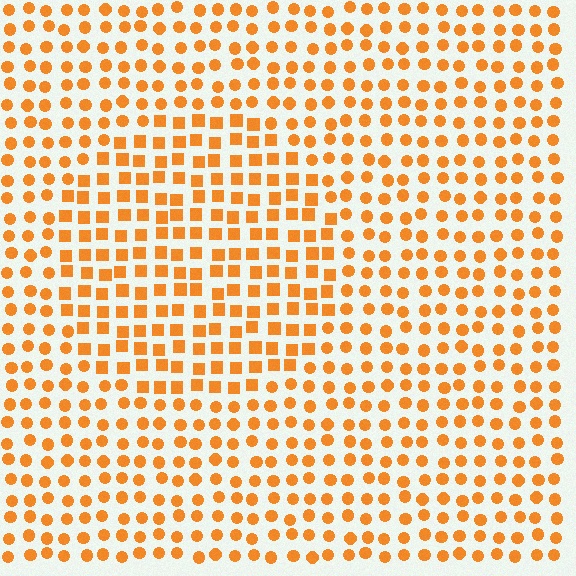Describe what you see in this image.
The image is filled with small orange elements arranged in a uniform grid. A circle-shaped region contains squares, while the surrounding area contains circles. The boundary is defined purely by the change in element shape.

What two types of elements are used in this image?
The image uses squares inside the circle region and circles outside it.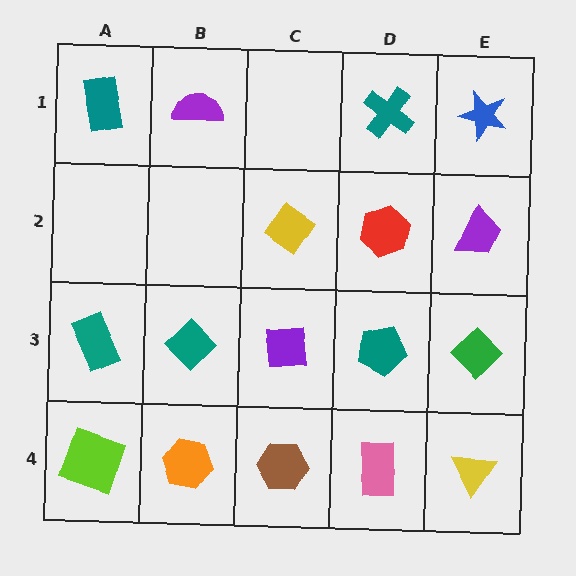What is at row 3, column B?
A teal diamond.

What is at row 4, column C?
A brown hexagon.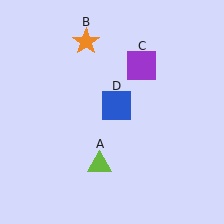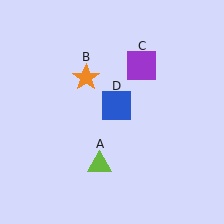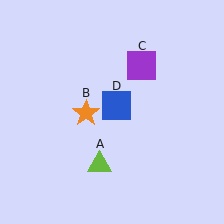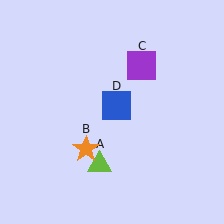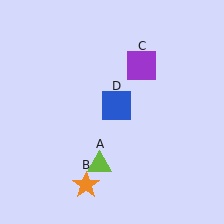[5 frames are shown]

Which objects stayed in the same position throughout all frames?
Lime triangle (object A) and purple square (object C) and blue square (object D) remained stationary.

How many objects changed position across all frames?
1 object changed position: orange star (object B).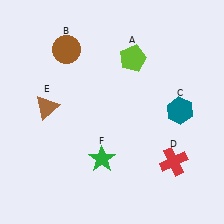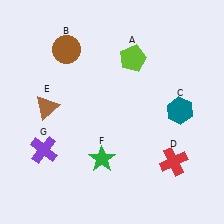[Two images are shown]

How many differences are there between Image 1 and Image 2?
There is 1 difference between the two images.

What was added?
A purple cross (G) was added in Image 2.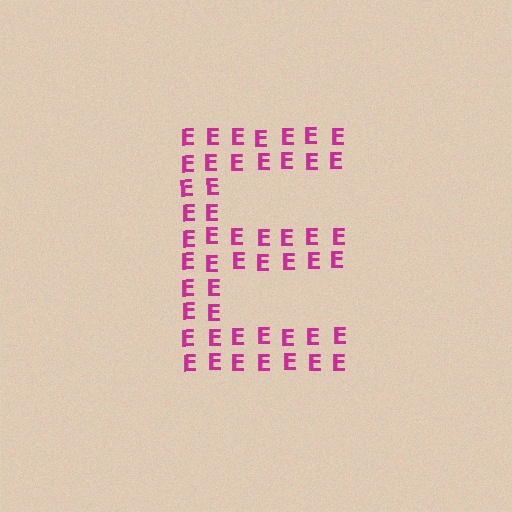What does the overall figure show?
The overall figure shows the letter E.